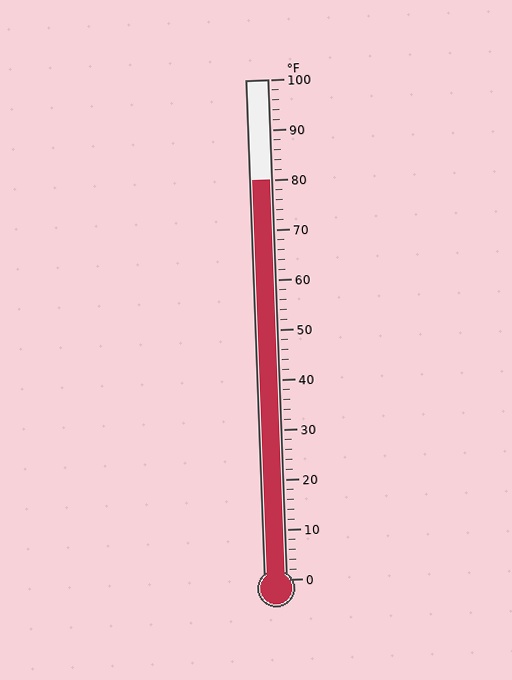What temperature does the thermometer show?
The thermometer shows approximately 80°F.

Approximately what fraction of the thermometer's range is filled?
The thermometer is filled to approximately 80% of its range.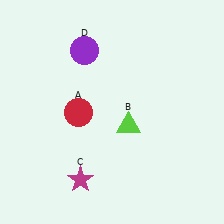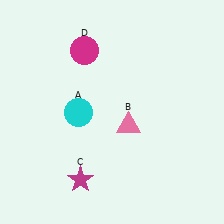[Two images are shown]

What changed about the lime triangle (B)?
In Image 1, B is lime. In Image 2, it changed to pink.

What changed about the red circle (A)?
In Image 1, A is red. In Image 2, it changed to cyan.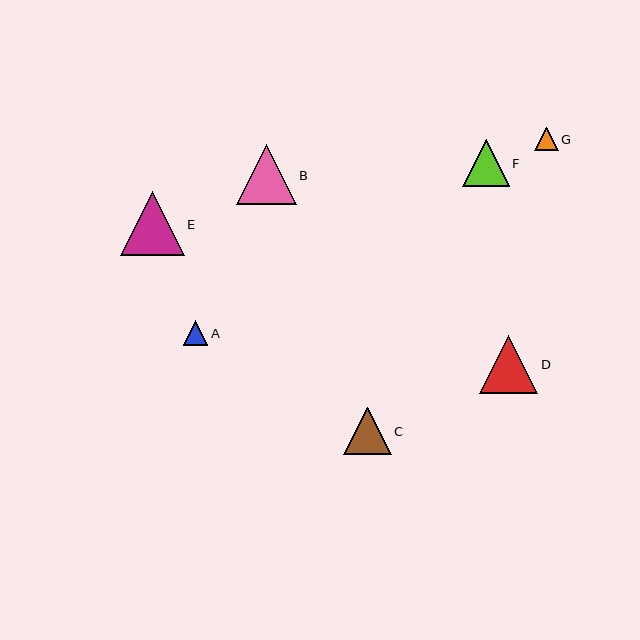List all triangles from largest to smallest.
From largest to smallest: E, B, D, C, F, A, G.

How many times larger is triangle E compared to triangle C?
Triangle E is approximately 1.3 times the size of triangle C.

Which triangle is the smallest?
Triangle G is the smallest with a size of approximately 24 pixels.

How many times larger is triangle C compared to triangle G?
Triangle C is approximately 2.0 times the size of triangle G.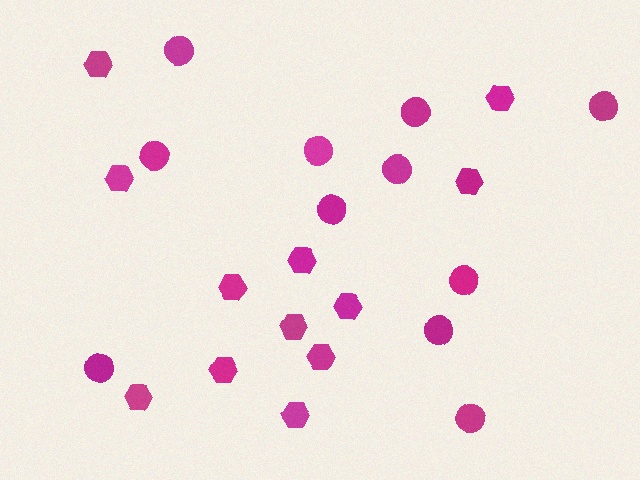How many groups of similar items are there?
There are 2 groups: one group of circles (11) and one group of hexagons (12).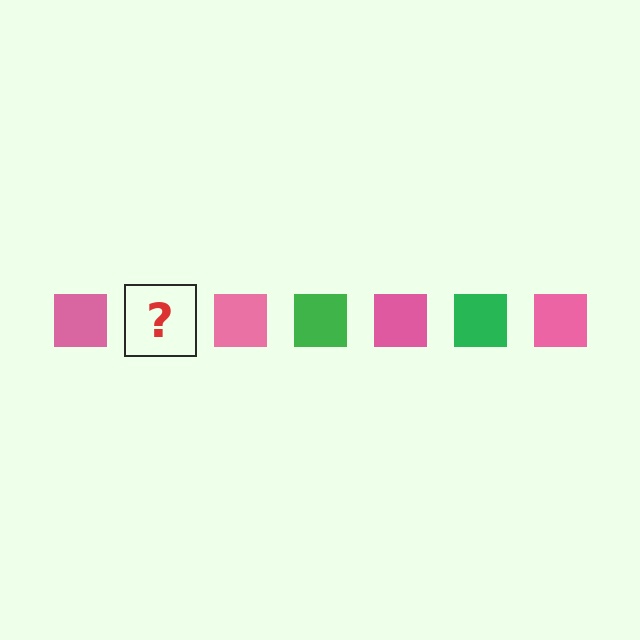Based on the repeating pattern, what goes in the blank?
The blank should be a green square.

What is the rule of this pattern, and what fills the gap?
The rule is that the pattern cycles through pink, green squares. The gap should be filled with a green square.